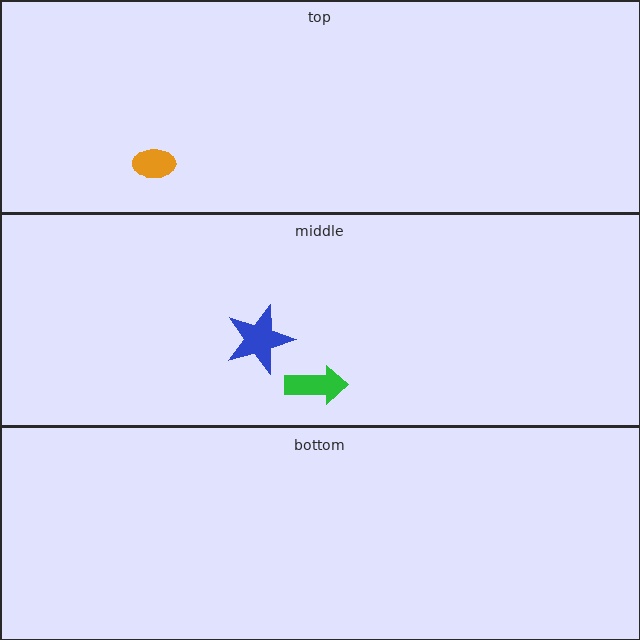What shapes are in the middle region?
The blue star, the green arrow.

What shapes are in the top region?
The orange ellipse.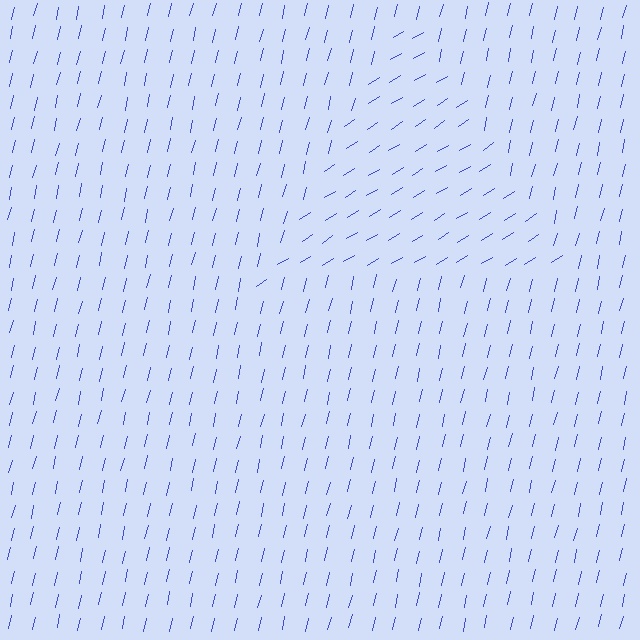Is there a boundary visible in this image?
Yes, there is a texture boundary formed by a change in line orientation.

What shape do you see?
I see a triangle.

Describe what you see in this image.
The image is filled with small blue line segments. A triangle region in the image has lines oriented differently from the surrounding lines, creating a visible texture boundary.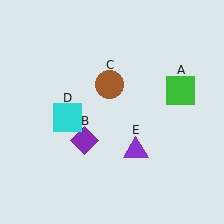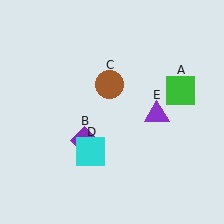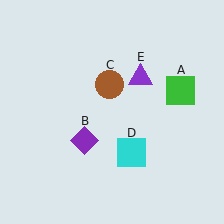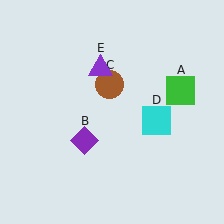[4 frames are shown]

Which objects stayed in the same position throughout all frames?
Green square (object A) and purple diamond (object B) and brown circle (object C) remained stationary.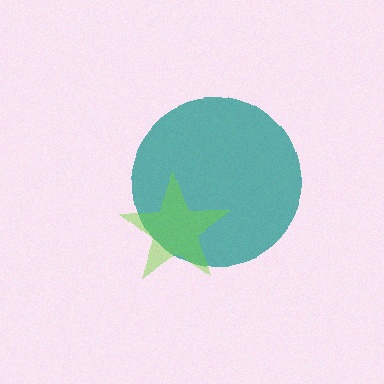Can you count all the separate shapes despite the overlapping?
Yes, there are 2 separate shapes.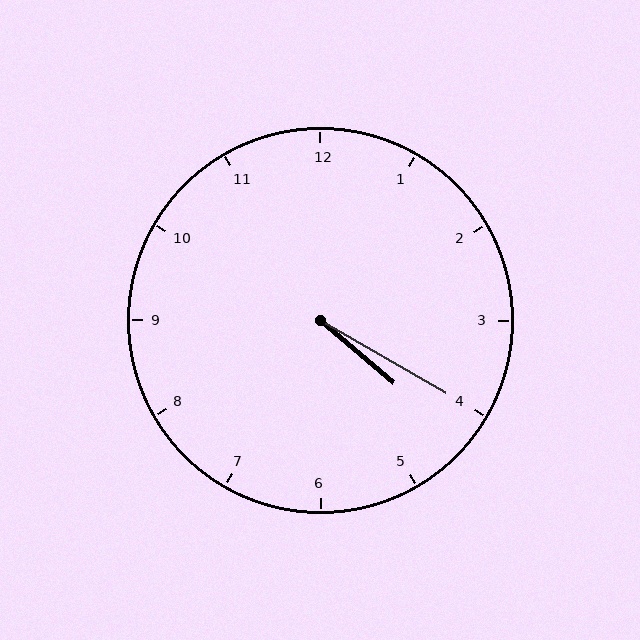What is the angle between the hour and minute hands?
Approximately 10 degrees.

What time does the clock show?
4:20.